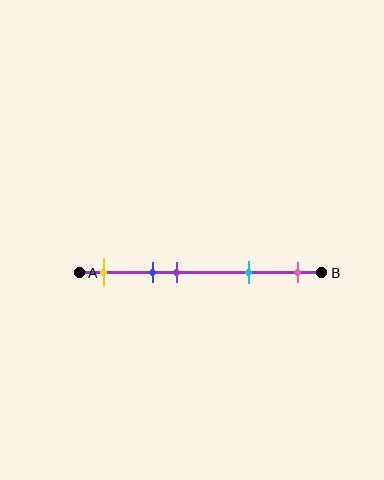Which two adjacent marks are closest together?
The blue and purple marks are the closest adjacent pair.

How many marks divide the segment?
There are 5 marks dividing the segment.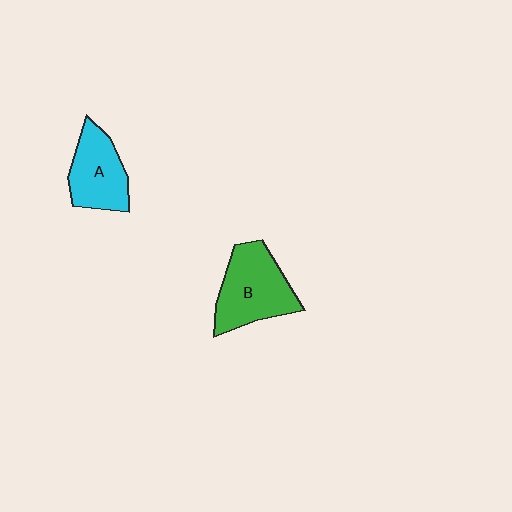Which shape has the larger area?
Shape B (green).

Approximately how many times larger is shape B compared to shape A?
Approximately 1.3 times.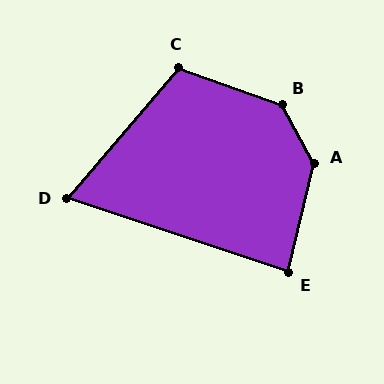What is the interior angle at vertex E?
Approximately 85 degrees (acute).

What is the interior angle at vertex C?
Approximately 111 degrees (obtuse).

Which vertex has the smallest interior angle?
D, at approximately 68 degrees.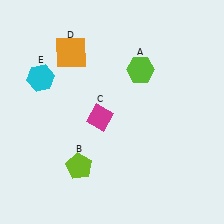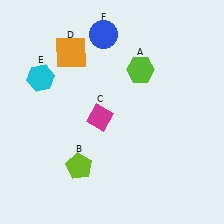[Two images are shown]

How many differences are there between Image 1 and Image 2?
There is 1 difference between the two images.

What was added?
A blue circle (F) was added in Image 2.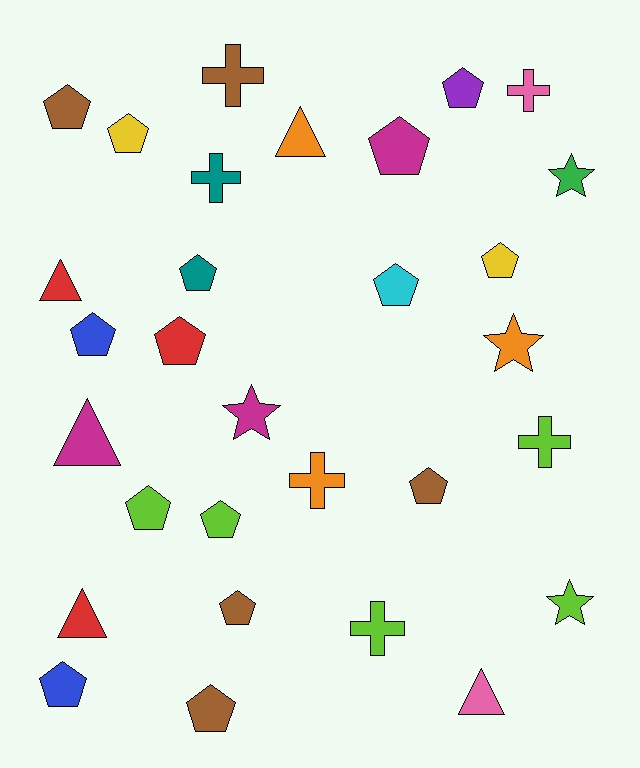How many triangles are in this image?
There are 5 triangles.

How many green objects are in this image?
There is 1 green object.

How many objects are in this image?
There are 30 objects.